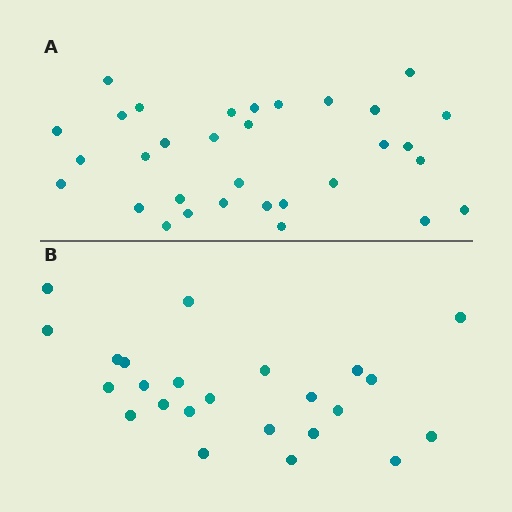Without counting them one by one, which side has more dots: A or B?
Region A (the top region) has more dots.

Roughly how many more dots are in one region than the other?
Region A has roughly 8 or so more dots than region B.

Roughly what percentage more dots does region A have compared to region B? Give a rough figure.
About 35% more.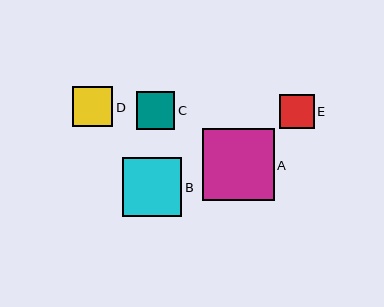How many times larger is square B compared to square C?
Square B is approximately 1.5 times the size of square C.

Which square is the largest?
Square A is the largest with a size of approximately 72 pixels.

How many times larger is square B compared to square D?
Square B is approximately 1.5 times the size of square D.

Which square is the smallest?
Square E is the smallest with a size of approximately 35 pixels.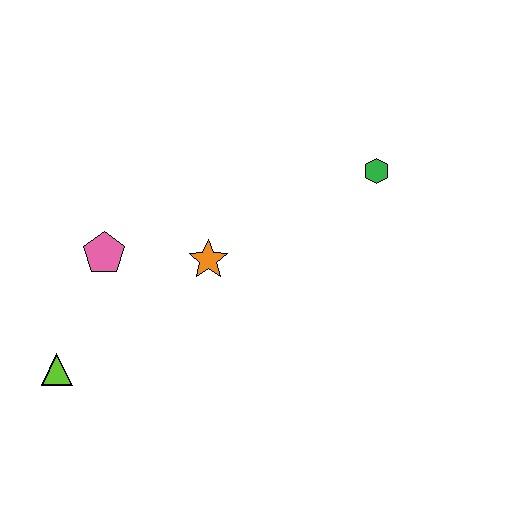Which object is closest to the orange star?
The pink pentagon is closest to the orange star.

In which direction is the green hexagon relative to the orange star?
The green hexagon is to the right of the orange star.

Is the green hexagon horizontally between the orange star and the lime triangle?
No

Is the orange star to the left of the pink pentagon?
No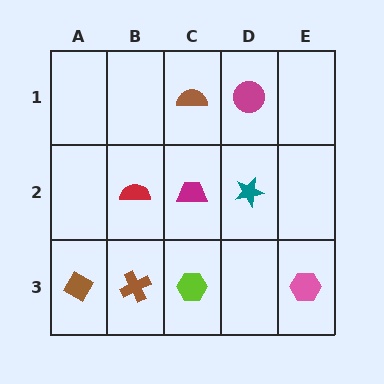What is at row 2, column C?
A magenta trapezoid.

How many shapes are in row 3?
4 shapes.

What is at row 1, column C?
A brown semicircle.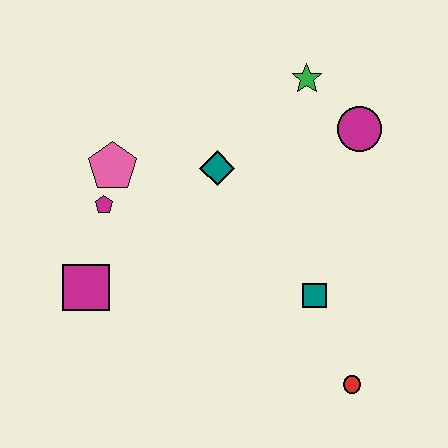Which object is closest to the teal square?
The red circle is closest to the teal square.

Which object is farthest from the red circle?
The pink pentagon is farthest from the red circle.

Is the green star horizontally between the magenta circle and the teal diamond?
Yes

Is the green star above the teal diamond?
Yes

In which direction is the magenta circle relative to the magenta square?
The magenta circle is to the right of the magenta square.